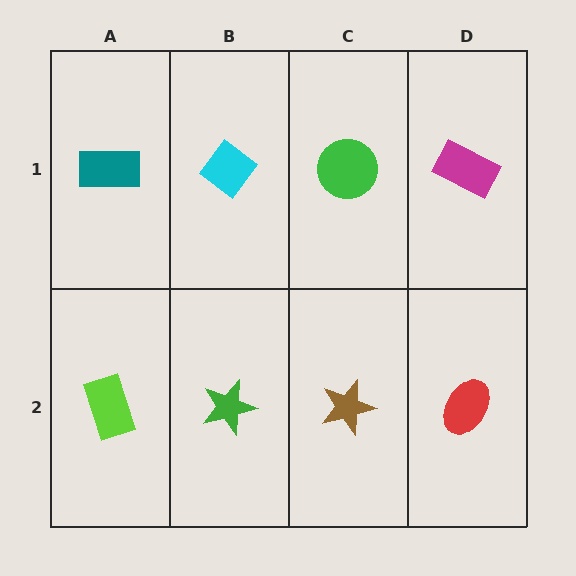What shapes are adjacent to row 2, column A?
A teal rectangle (row 1, column A), a green star (row 2, column B).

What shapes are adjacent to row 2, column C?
A green circle (row 1, column C), a green star (row 2, column B), a red ellipse (row 2, column D).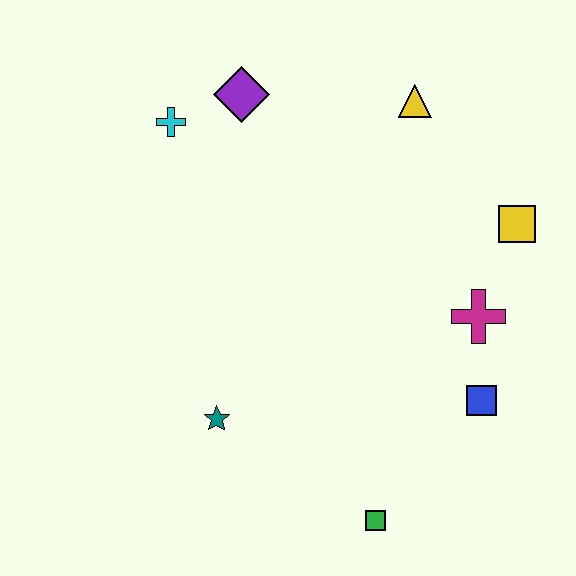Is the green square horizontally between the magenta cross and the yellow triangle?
No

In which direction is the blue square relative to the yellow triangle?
The blue square is below the yellow triangle.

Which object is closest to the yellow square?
The magenta cross is closest to the yellow square.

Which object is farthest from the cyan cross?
The green square is farthest from the cyan cross.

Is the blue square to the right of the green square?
Yes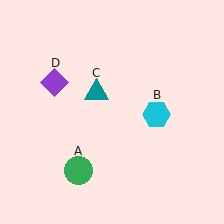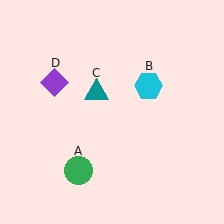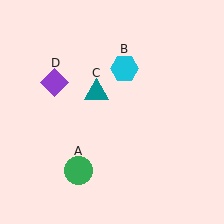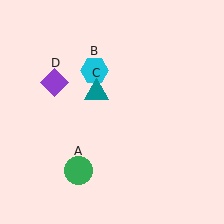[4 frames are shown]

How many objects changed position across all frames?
1 object changed position: cyan hexagon (object B).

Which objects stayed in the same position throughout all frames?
Green circle (object A) and teal triangle (object C) and purple diamond (object D) remained stationary.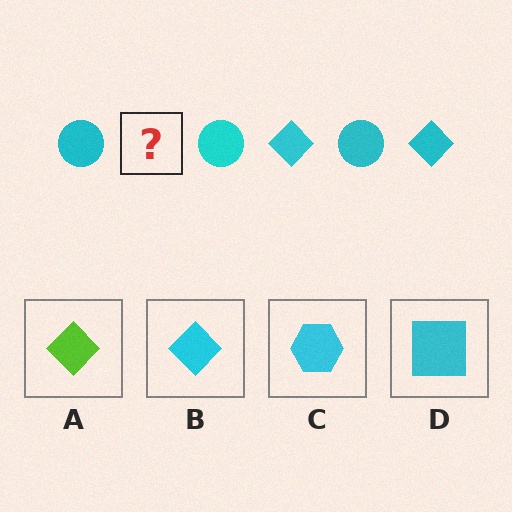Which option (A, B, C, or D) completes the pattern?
B.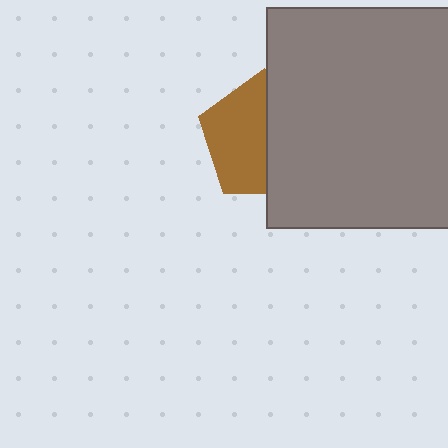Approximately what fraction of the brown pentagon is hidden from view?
Roughly 48% of the brown pentagon is hidden behind the gray square.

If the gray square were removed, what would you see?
You would see the complete brown pentagon.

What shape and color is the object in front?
The object in front is a gray square.